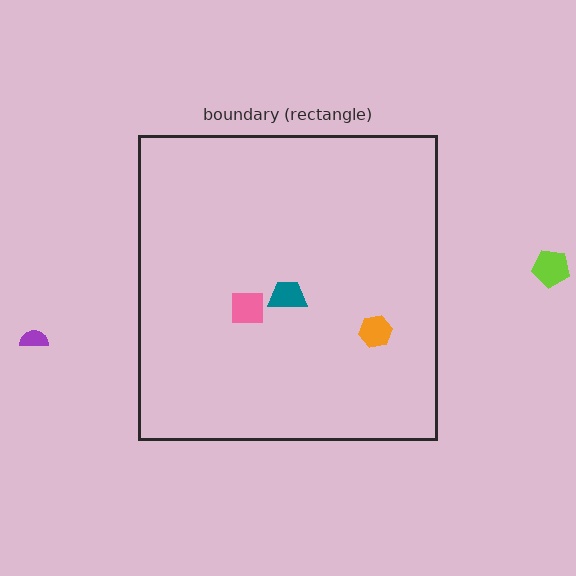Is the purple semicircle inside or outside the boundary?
Outside.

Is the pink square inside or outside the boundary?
Inside.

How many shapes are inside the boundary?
3 inside, 2 outside.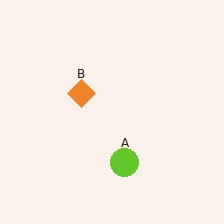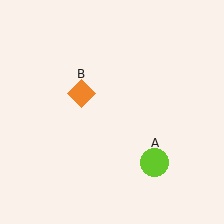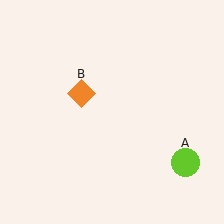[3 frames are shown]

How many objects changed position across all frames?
1 object changed position: lime circle (object A).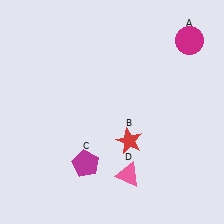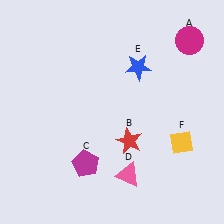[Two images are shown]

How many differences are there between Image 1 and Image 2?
There are 2 differences between the two images.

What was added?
A blue star (E), a yellow diamond (F) were added in Image 2.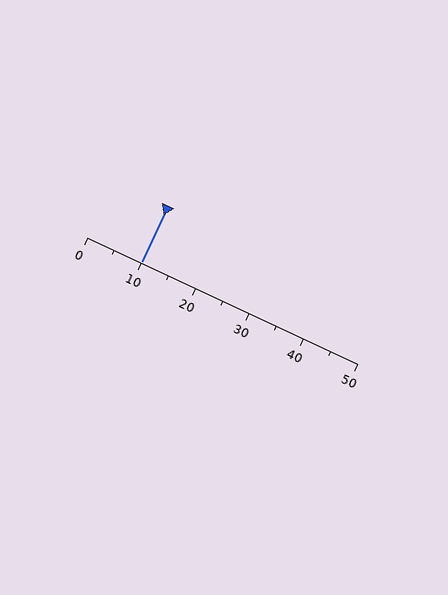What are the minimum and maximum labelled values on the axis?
The axis runs from 0 to 50.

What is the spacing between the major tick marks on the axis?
The major ticks are spaced 10 apart.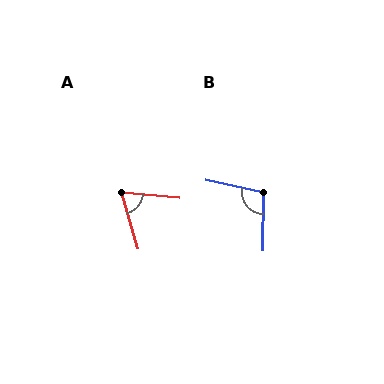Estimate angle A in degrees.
Approximately 69 degrees.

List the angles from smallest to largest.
A (69°), B (102°).